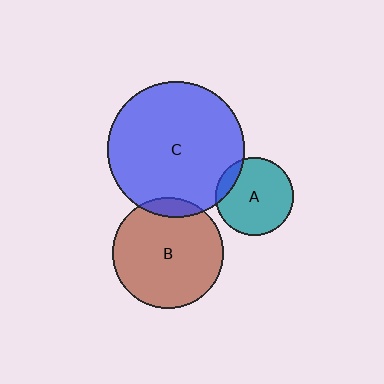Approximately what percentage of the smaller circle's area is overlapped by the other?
Approximately 10%.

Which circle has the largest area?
Circle C (blue).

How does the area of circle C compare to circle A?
Approximately 3.1 times.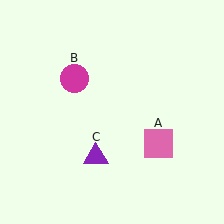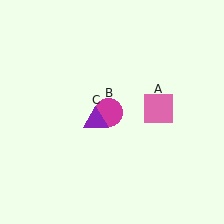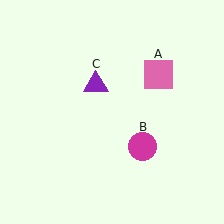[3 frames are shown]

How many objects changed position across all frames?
3 objects changed position: pink square (object A), magenta circle (object B), purple triangle (object C).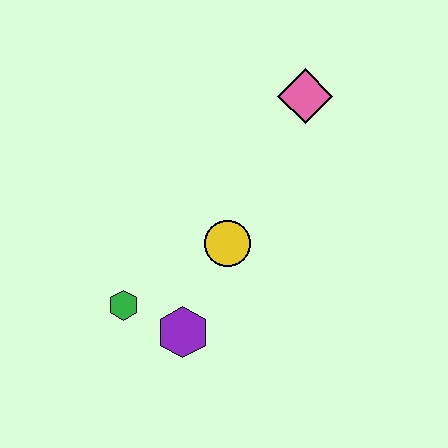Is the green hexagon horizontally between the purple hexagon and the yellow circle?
No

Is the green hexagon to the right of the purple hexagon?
No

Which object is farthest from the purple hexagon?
The pink diamond is farthest from the purple hexagon.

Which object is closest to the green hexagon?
The purple hexagon is closest to the green hexagon.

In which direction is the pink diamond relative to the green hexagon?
The pink diamond is above the green hexagon.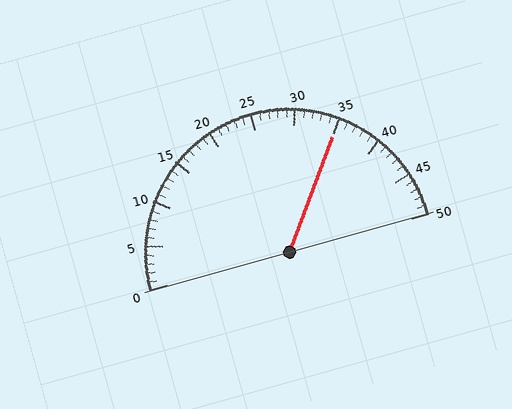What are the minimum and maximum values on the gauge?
The gauge ranges from 0 to 50.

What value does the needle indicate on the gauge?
The needle indicates approximately 35.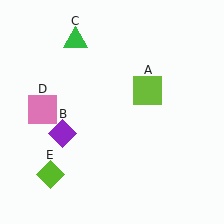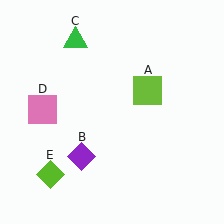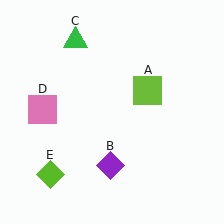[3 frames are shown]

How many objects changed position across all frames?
1 object changed position: purple diamond (object B).